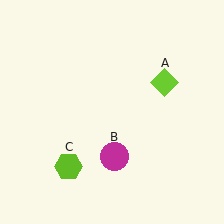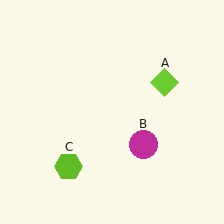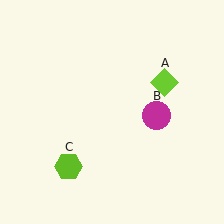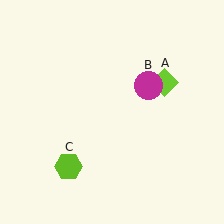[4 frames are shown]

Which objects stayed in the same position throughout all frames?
Lime diamond (object A) and lime hexagon (object C) remained stationary.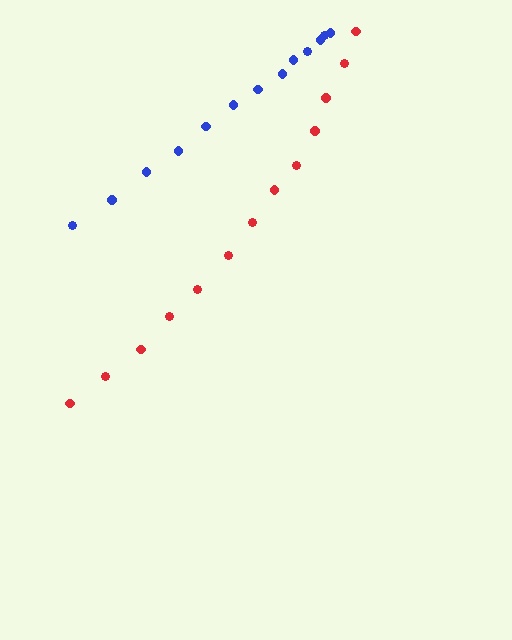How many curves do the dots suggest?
There are 2 distinct paths.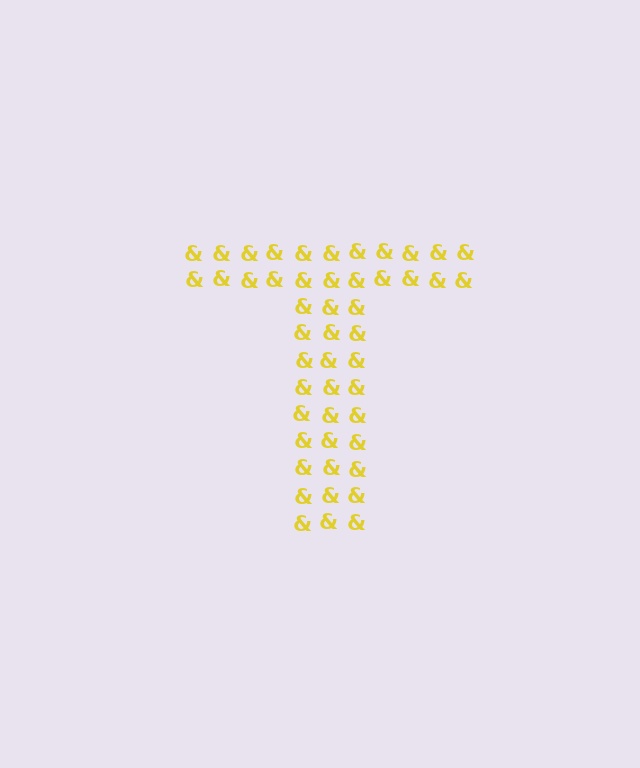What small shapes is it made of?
It is made of small ampersands.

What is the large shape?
The large shape is the letter T.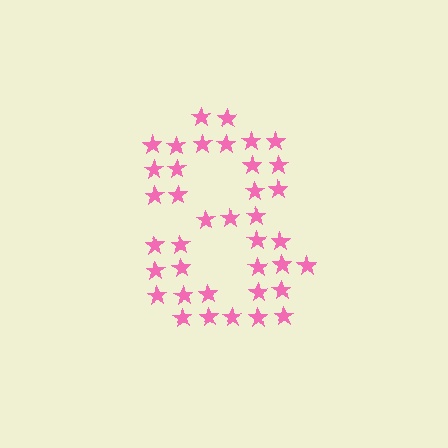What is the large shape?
The large shape is the digit 8.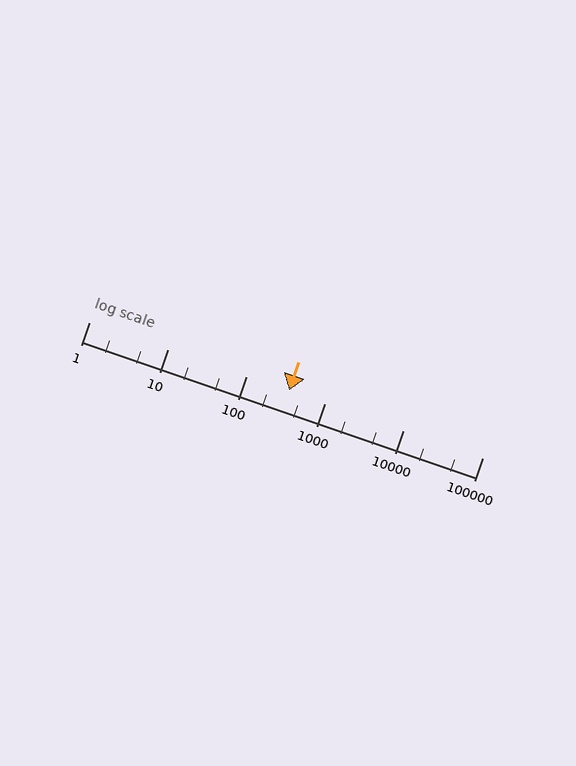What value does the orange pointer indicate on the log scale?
The pointer indicates approximately 350.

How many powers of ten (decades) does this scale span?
The scale spans 5 decades, from 1 to 100000.